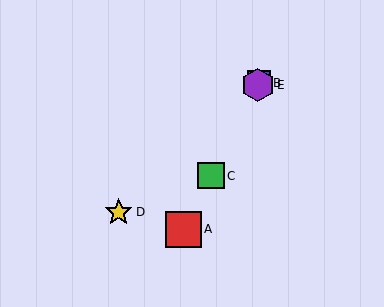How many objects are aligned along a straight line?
4 objects (A, B, C, E) are aligned along a straight line.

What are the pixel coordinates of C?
Object C is at (211, 176).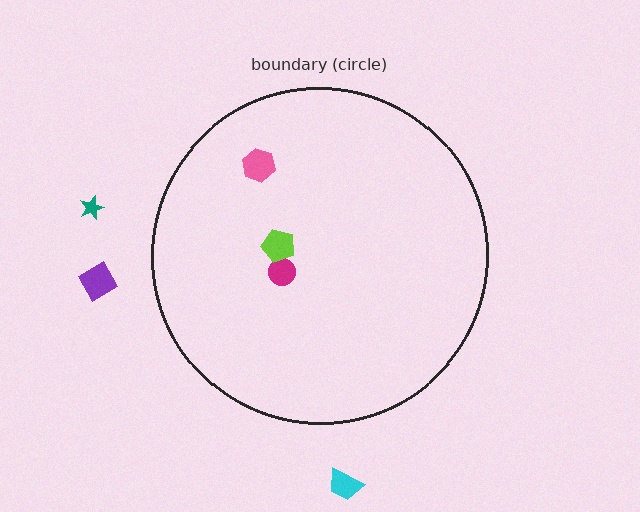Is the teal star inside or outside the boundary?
Outside.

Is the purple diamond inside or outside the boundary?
Outside.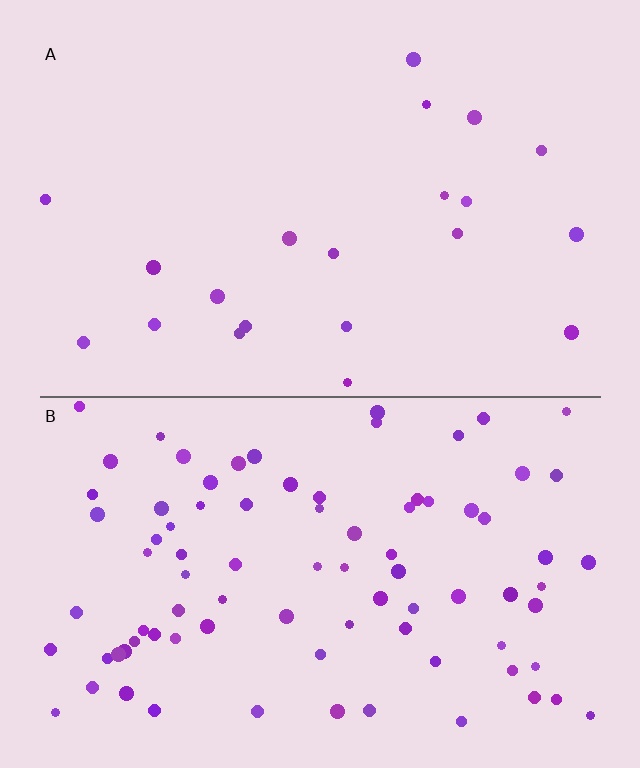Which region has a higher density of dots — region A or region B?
B (the bottom).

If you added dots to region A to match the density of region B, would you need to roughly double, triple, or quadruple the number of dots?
Approximately quadruple.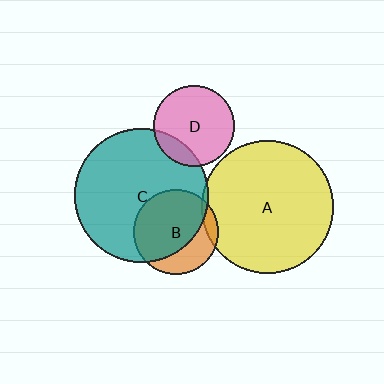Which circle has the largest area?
Circle C (teal).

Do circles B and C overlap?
Yes.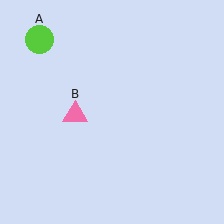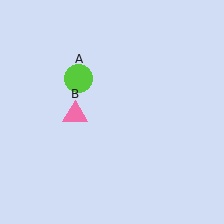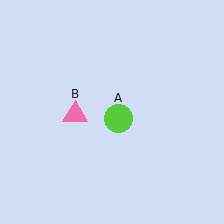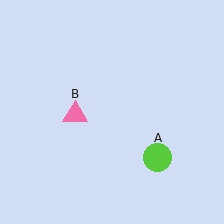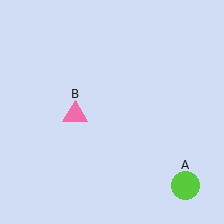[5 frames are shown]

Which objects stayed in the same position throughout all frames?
Pink triangle (object B) remained stationary.